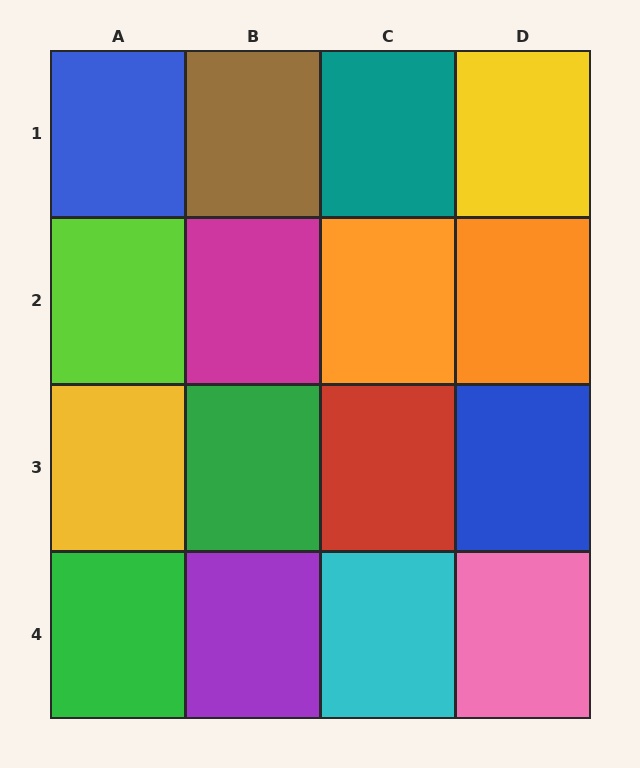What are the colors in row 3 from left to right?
Yellow, green, red, blue.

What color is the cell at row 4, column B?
Purple.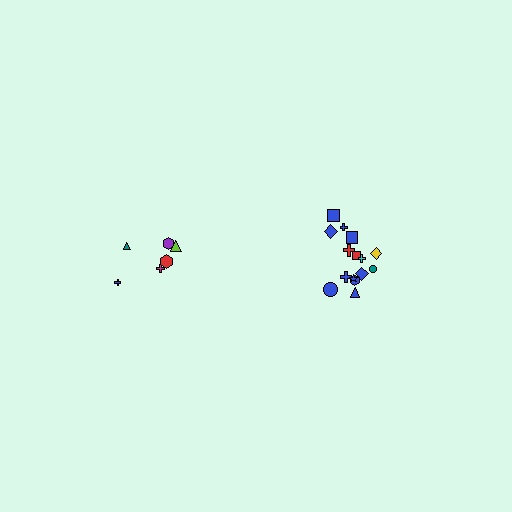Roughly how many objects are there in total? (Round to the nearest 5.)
Roughly 20 objects in total.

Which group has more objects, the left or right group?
The right group.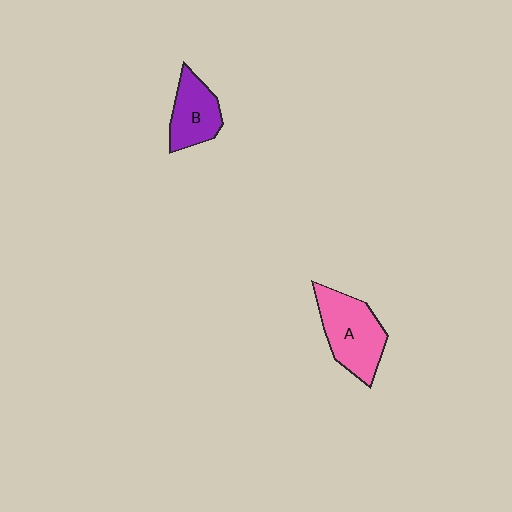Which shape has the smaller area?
Shape B (purple).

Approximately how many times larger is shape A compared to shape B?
Approximately 1.4 times.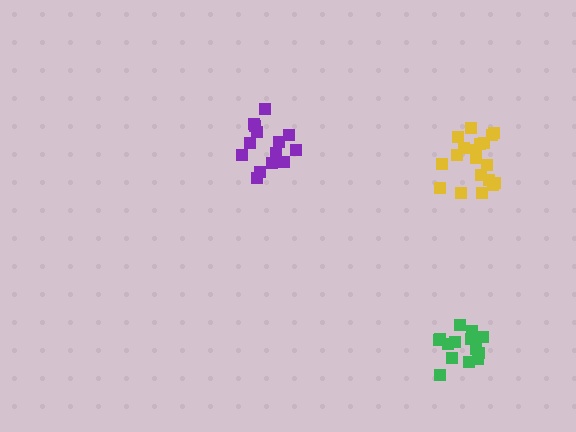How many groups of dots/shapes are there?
There are 3 groups.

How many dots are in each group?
Group 1: 15 dots, Group 2: 14 dots, Group 3: 19 dots (48 total).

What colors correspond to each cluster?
The clusters are colored: purple, green, yellow.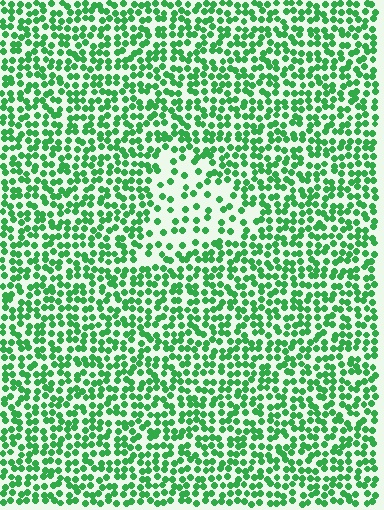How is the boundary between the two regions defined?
The boundary is defined by a change in element density (approximately 2.2x ratio). All elements are the same color, size, and shape.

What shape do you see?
I see a triangle.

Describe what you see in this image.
The image contains small green elements arranged at two different densities. A triangle-shaped region is visible where the elements are less densely packed than the surrounding area.